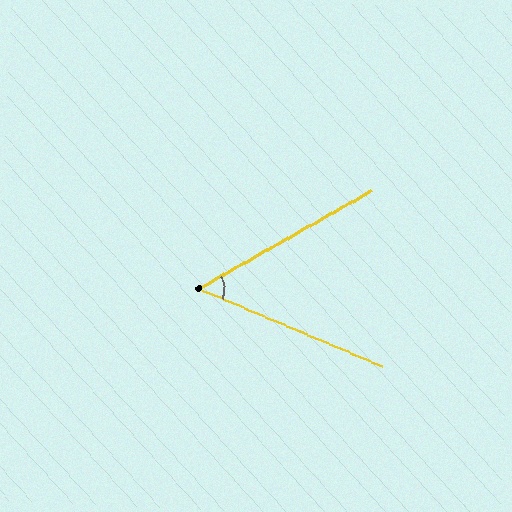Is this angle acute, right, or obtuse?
It is acute.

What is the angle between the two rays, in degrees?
Approximately 52 degrees.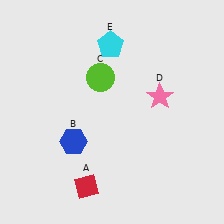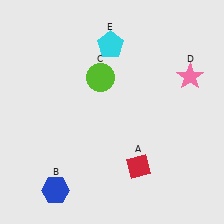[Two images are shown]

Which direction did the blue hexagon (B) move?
The blue hexagon (B) moved down.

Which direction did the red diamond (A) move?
The red diamond (A) moved right.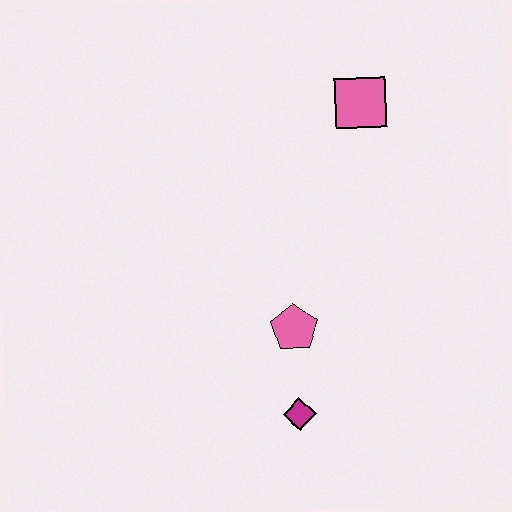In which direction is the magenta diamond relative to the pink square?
The magenta diamond is below the pink square.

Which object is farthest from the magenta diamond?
The pink square is farthest from the magenta diamond.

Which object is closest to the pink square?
The pink pentagon is closest to the pink square.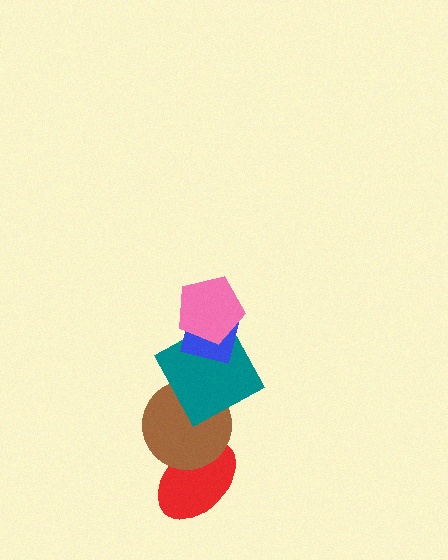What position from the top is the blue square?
The blue square is 2nd from the top.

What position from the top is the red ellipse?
The red ellipse is 5th from the top.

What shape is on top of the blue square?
The pink pentagon is on top of the blue square.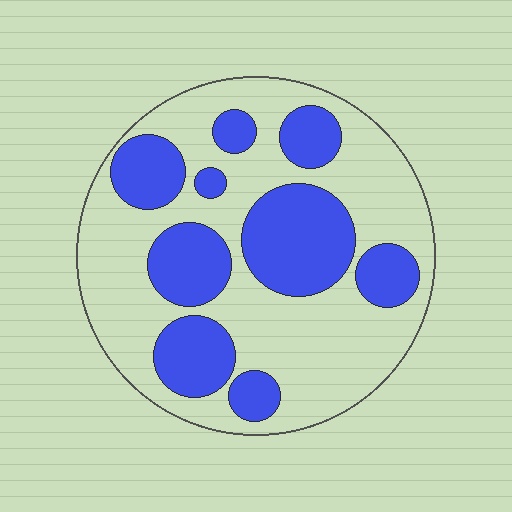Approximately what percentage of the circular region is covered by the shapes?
Approximately 35%.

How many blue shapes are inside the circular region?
9.